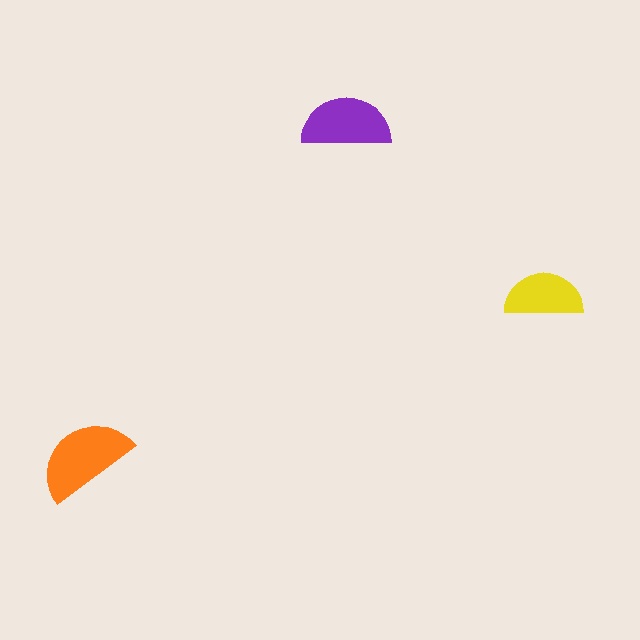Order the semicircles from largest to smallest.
the orange one, the purple one, the yellow one.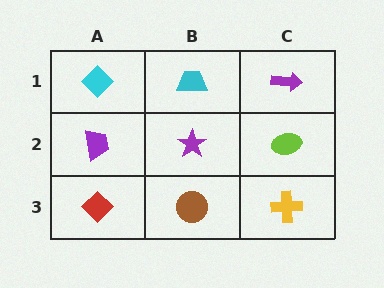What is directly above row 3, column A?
A purple trapezoid.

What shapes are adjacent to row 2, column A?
A cyan diamond (row 1, column A), a red diamond (row 3, column A), a purple star (row 2, column B).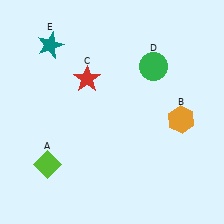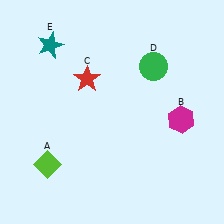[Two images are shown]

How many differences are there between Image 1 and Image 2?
There is 1 difference between the two images.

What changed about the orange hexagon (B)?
In Image 1, B is orange. In Image 2, it changed to magenta.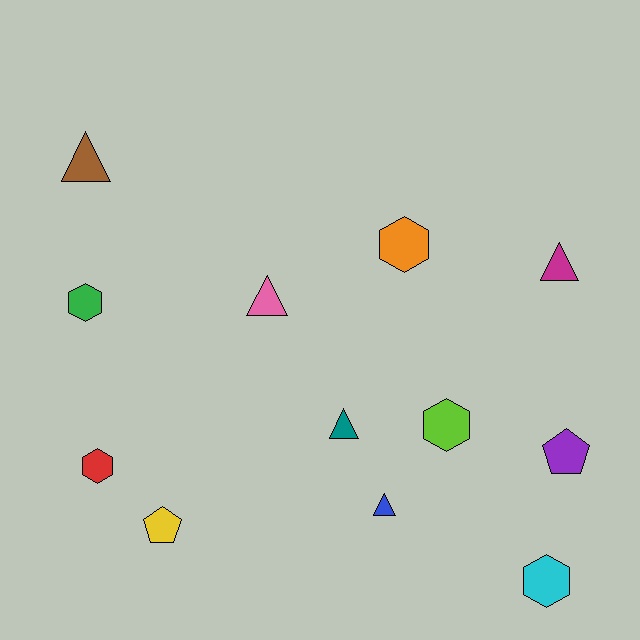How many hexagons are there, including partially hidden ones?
There are 5 hexagons.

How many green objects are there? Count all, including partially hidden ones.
There is 1 green object.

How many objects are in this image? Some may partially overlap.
There are 12 objects.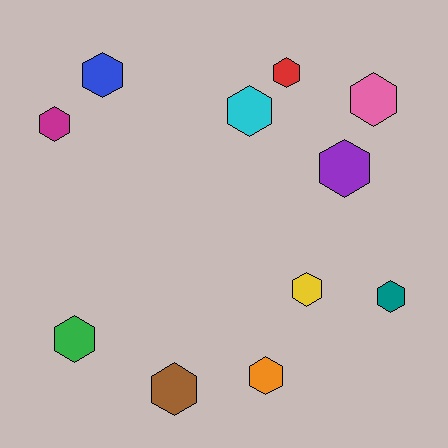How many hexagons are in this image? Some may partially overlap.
There are 11 hexagons.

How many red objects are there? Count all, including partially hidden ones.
There is 1 red object.